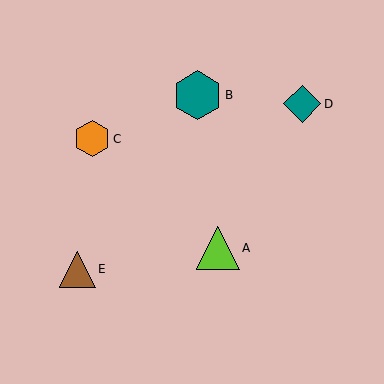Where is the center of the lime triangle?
The center of the lime triangle is at (218, 248).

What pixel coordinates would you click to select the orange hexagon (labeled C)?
Click at (92, 139) to select the orange hexagon C.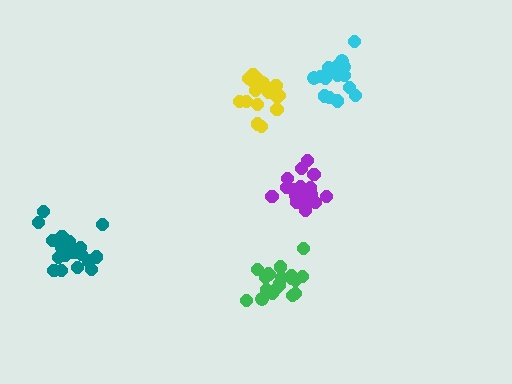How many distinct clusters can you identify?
There are 5 distinct clusters.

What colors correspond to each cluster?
The clusters are colored: green, teal, yellow, purple, cyan.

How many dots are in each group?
Group 1: 20 dots, Group 2: 20 dots, Group 3: 19 dots, Group 4: 21 dots, Group 5: 17 dots (97 total).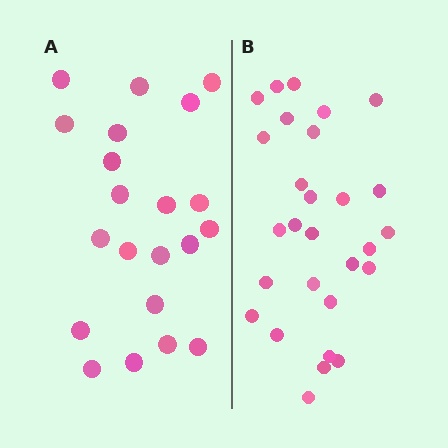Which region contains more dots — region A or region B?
Region B (the right region) has more dots.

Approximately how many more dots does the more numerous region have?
Region B has roughly 8 or so more dots than region A.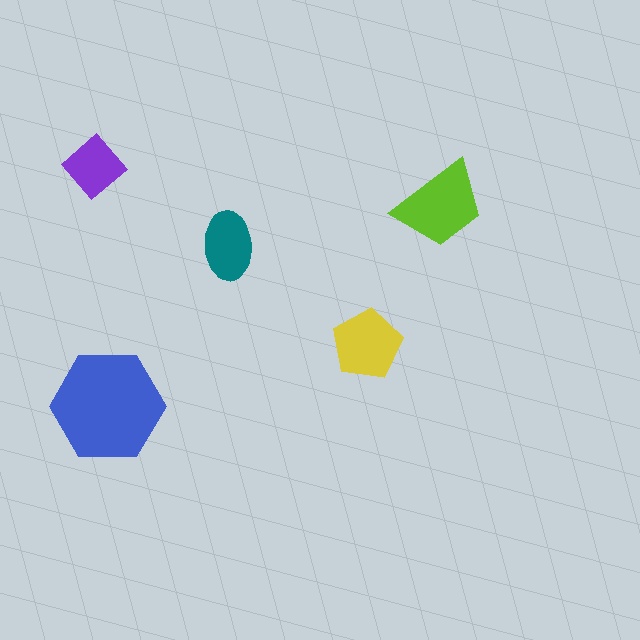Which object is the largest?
The blue hexagon.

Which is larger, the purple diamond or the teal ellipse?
The teal ellipse.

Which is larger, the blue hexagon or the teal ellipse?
The blue hexagon.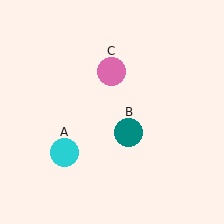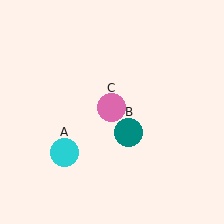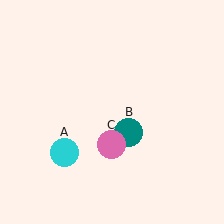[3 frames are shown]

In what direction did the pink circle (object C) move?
The pink circle (object C) moved down.